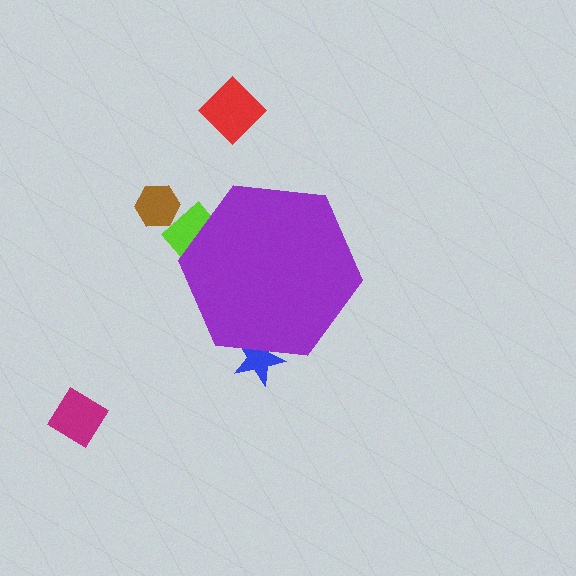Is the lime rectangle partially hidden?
Yes, the lime rectangle is partially hidden behind the purple hexagon.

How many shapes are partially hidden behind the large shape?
2 shapes are partially hidden.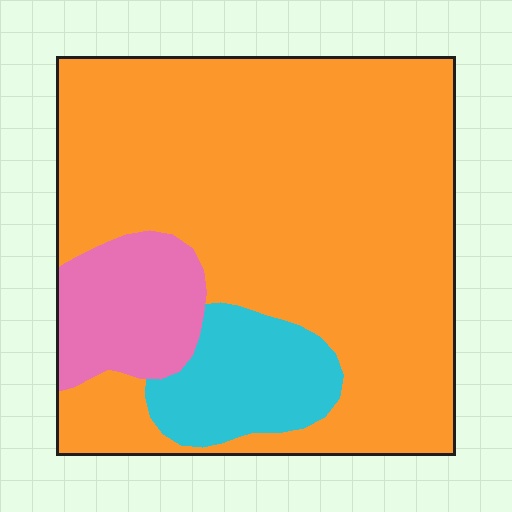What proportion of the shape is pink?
Pink takes up about one eighth (1/8) of the shape.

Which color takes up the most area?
Orange, at roughly 75%.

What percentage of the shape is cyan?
Cyan takes up about one eighth (1/8) of the shape.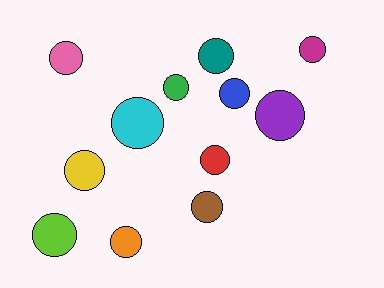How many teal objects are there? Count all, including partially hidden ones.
There is 1 teal object.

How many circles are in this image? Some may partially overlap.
There are 12 circles.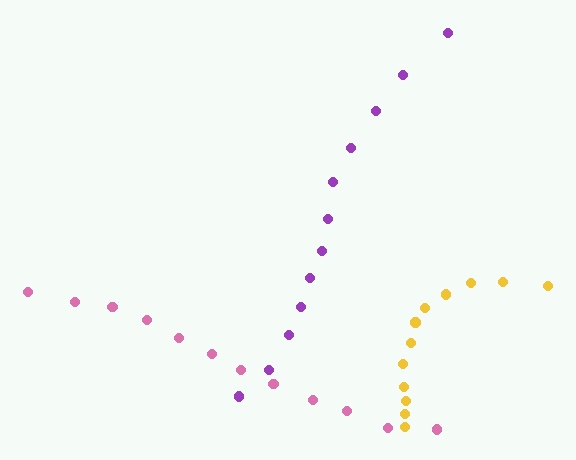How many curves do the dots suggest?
There are 3 distinct paths.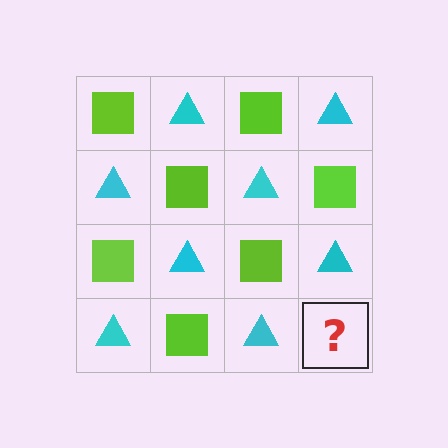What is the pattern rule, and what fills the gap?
The rule is that it alternates lime square and cyan triangle in a checkerboard pattern. The gap should be filled with a lime square.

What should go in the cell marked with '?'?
The missing cell should contain a lime square.